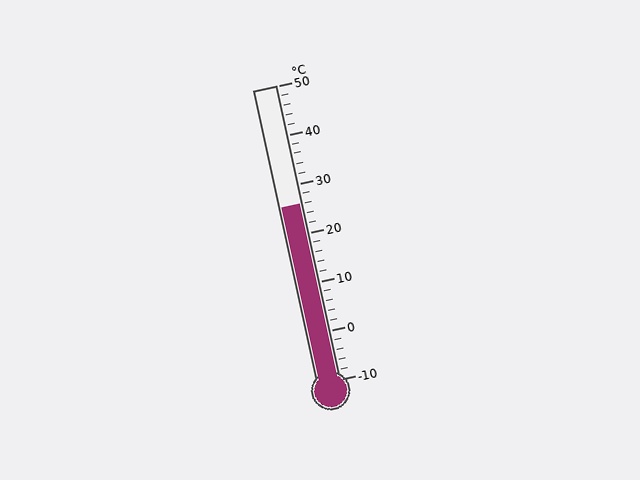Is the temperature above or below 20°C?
The temperature is above 20°C.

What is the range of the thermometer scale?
The thermometer scale ranges from -10°C to 50°C.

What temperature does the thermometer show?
The thermometer shows approximately 26°C.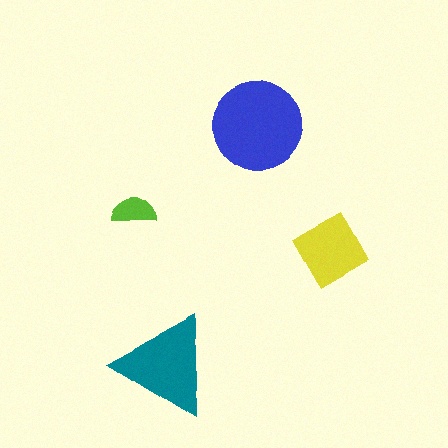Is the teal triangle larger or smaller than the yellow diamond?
Larger.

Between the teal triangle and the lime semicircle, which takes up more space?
The teal triangle.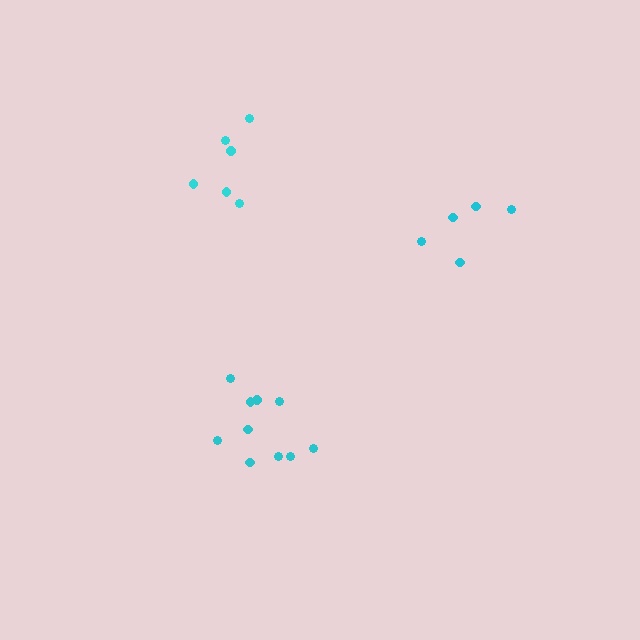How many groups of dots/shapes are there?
There are 3 groups.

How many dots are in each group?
Group 1: 6 dots, Group 2: 10 dots, Group 3: 5 dots (21 total).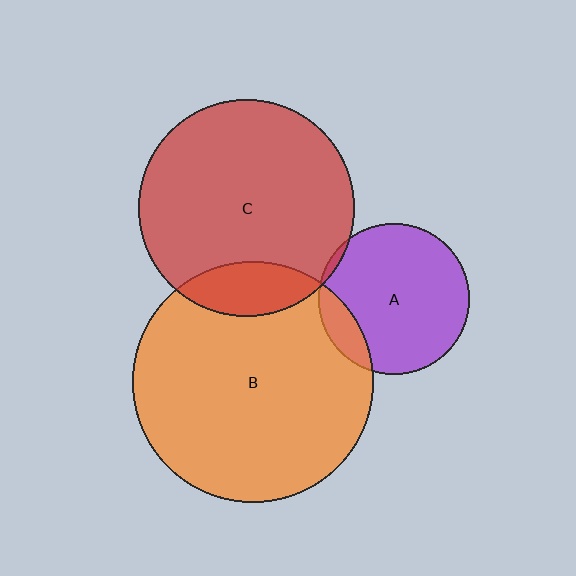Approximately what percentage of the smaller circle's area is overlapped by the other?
Approximately 5%.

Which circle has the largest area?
Circle B (orange).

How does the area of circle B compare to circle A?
Approximately 2.5 times.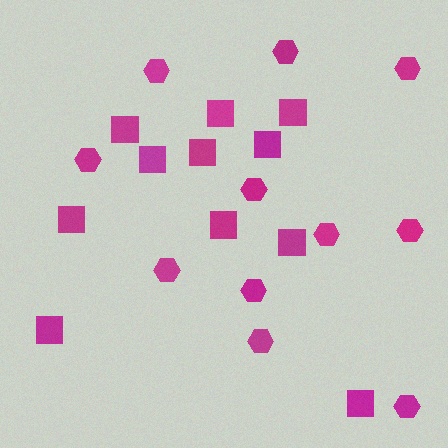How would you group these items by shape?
There are 2 groups: one group of hexagons (11) and one group of squares (11).